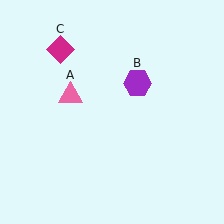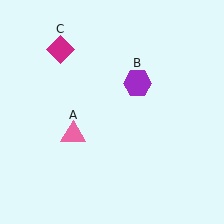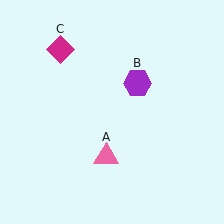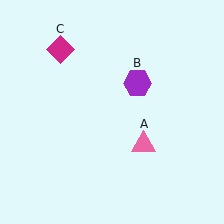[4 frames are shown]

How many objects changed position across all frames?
1 object changed position: pink triangle (object A).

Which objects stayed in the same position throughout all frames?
Purple hexagon (object B) and magenta diamond (object C) remained stationary.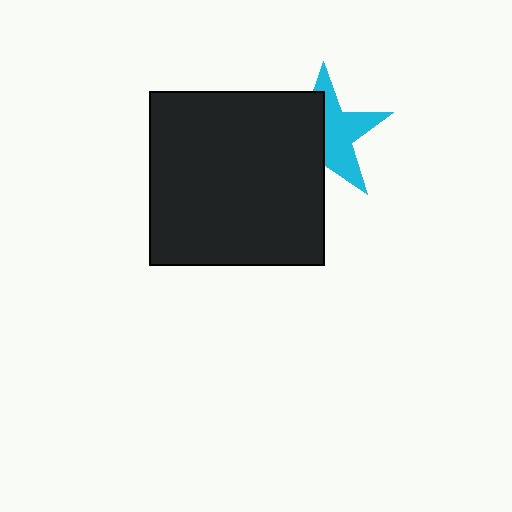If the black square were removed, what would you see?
You would see the complete cyan star.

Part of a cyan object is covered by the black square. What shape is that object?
It is a star.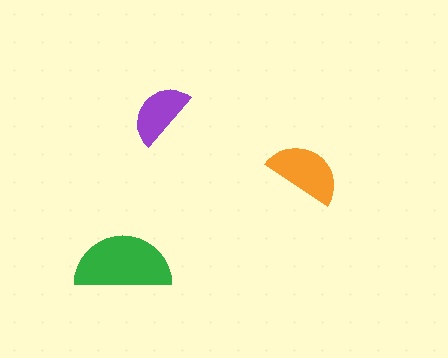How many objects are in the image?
There are 3 objects in the image.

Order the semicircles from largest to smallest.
the green one, the orange one, the purple one.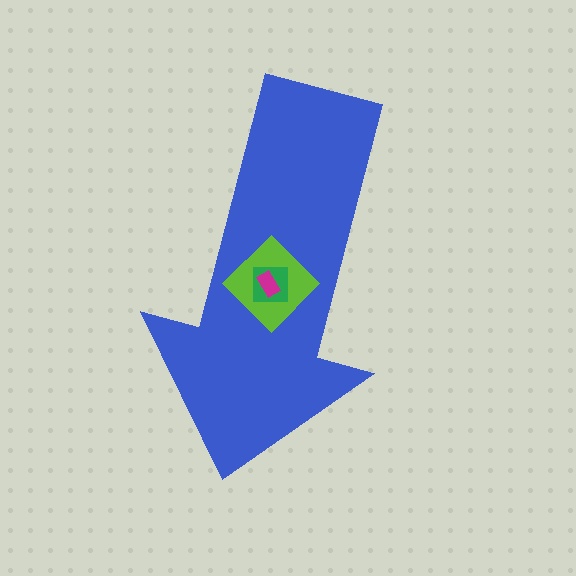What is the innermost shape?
The magenta rectangle.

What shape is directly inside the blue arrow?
The lime diamond.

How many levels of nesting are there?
4.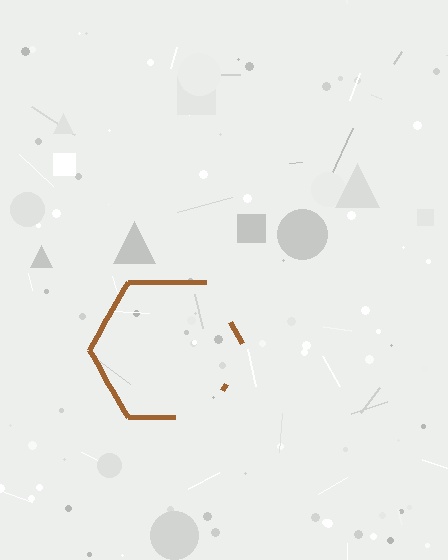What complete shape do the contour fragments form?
The contour fragments form a hexagon.